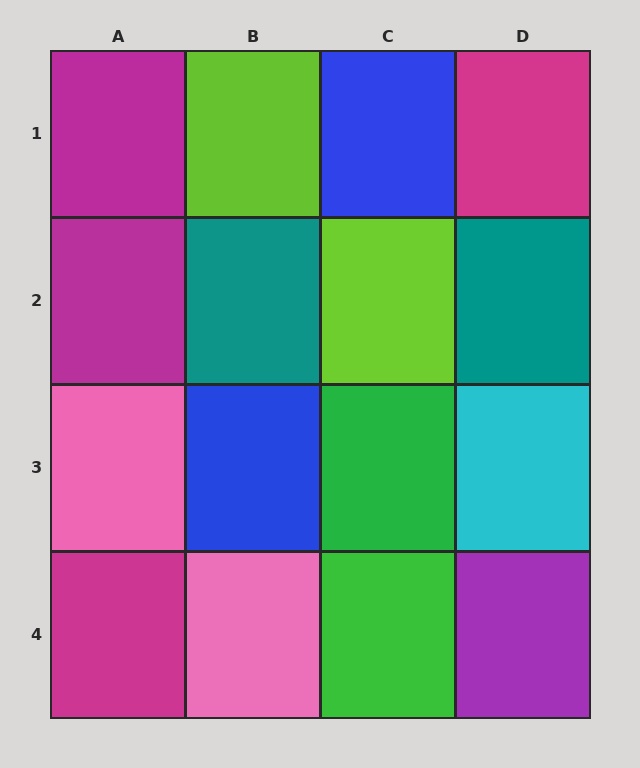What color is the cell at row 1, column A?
Magenta.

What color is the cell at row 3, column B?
Blue.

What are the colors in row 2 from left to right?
Magenta, teal, lime, teal.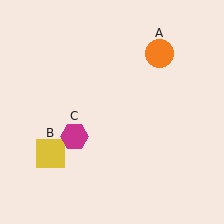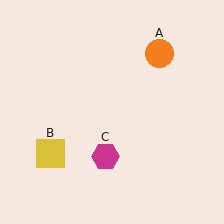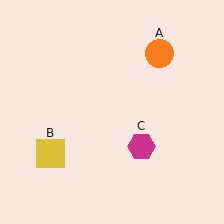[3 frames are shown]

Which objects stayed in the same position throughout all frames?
Orange circle (object A) and yellow square (object B) remained stationary.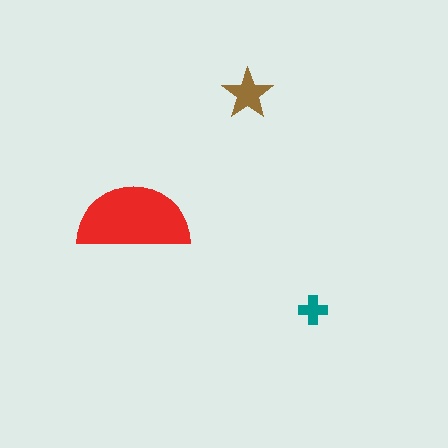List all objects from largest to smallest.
The red semicircle, the brown star, the teal cross.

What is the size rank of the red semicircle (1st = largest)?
1st.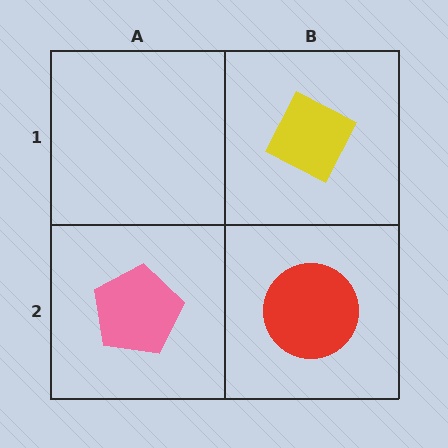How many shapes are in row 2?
2 shapes.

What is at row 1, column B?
A yellow diamond.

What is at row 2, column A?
A pink pentagon.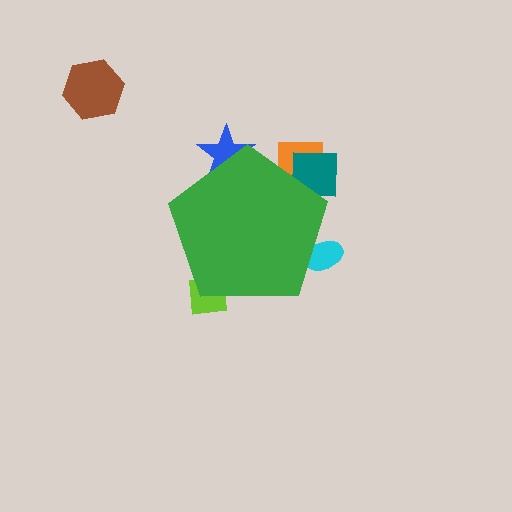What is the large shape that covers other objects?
A green pentagon.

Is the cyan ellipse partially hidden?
Yes, the cyan ellipse is partially hidden behind the green pentagon.